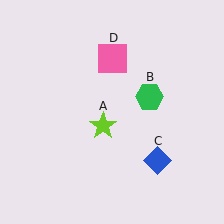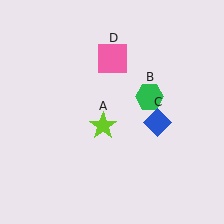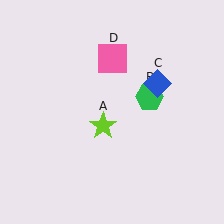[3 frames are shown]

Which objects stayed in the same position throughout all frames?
Lime star (object A) and green hexagon (object B) and pink square (object D) remained stationary.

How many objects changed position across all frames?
1 object changed position: blue diamond (object C).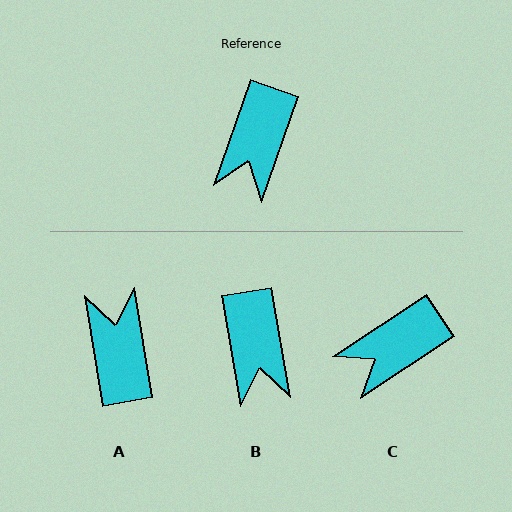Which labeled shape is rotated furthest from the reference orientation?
A, about 151 degrees away.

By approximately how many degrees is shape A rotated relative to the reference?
Approximately 151 degrees clockwise.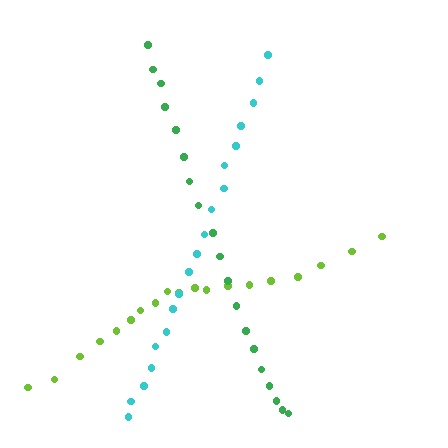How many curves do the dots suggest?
There are 3 distinct paths.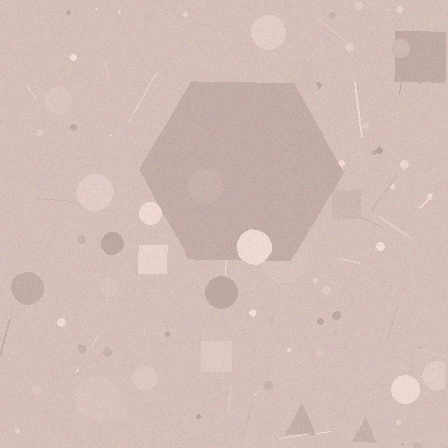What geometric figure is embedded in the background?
A hexagon is embedded in the background.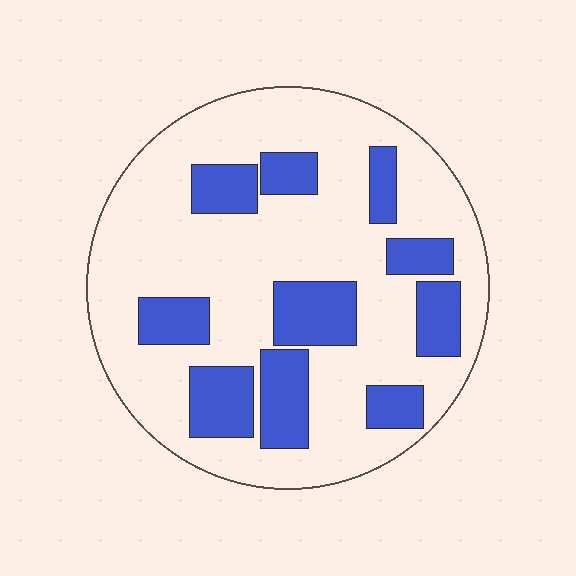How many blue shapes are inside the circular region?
10.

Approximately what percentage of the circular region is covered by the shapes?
Approximately 25%.